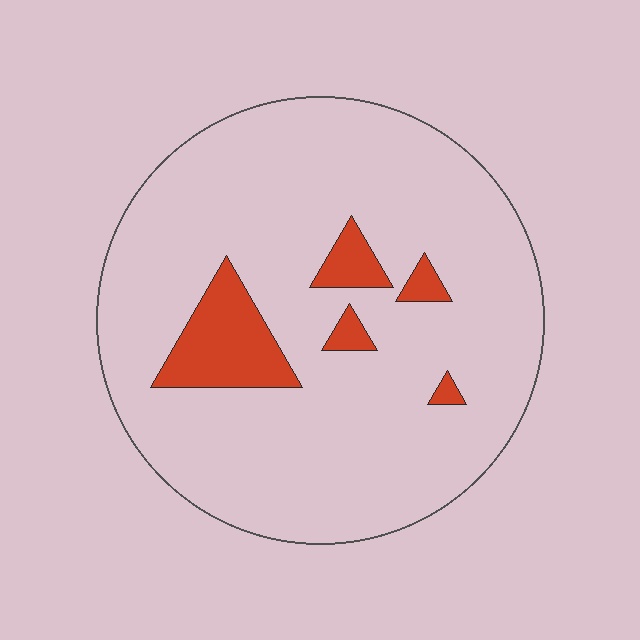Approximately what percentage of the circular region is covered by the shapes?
Approximately 10%.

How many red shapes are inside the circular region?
5.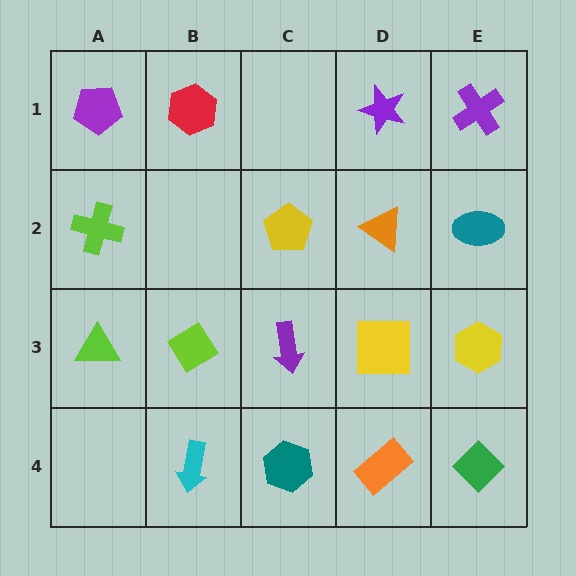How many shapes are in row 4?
4 shapes.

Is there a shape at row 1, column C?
No, that cell is empty.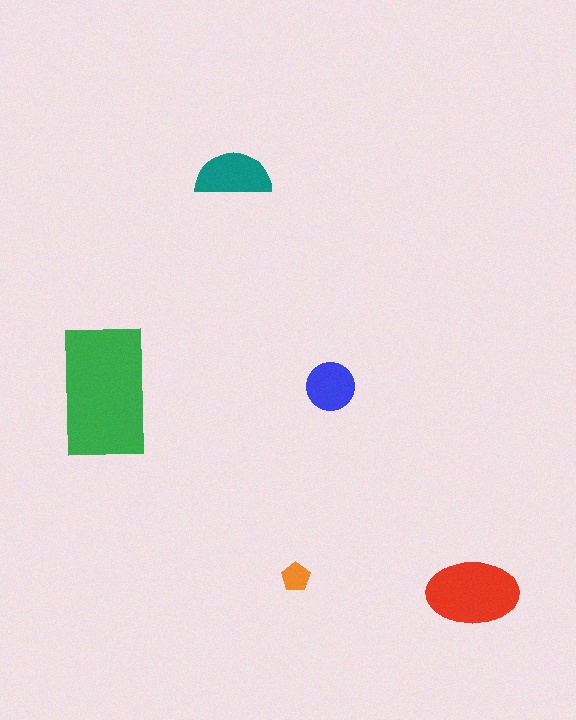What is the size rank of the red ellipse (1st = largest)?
2nd.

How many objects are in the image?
There are 5 objects in the image.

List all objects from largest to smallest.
The green rectangle, the red ellipse, the teal semicircle, the blue circle, the orange pentagon.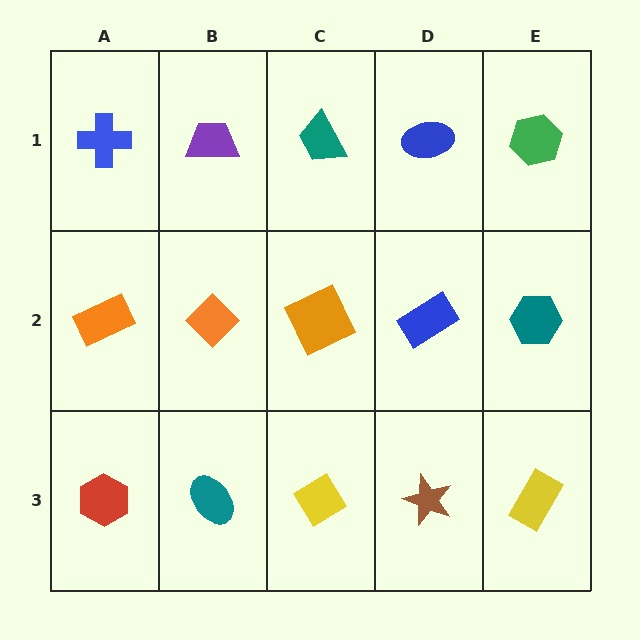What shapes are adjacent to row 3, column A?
An orange rectangle (row 2, column A), a teal ellipse (row 3, column B).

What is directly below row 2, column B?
A teal ellipse.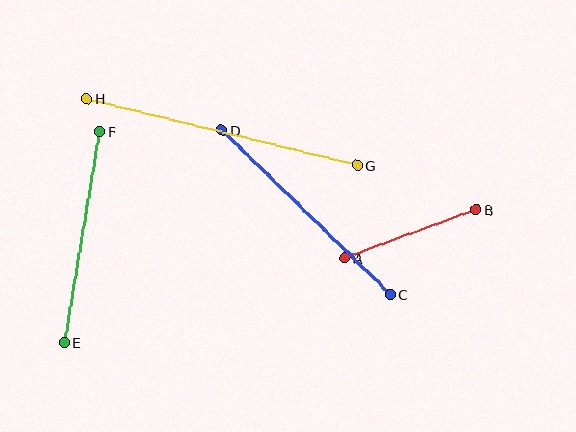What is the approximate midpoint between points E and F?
The midpoint is at approximately (82, 237) pixels.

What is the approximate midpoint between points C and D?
The midpoint is at approximately (306, 212) pixels.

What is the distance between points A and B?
The distance is approximately 140 pixels.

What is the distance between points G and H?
The distance is approximately 278 pixels.